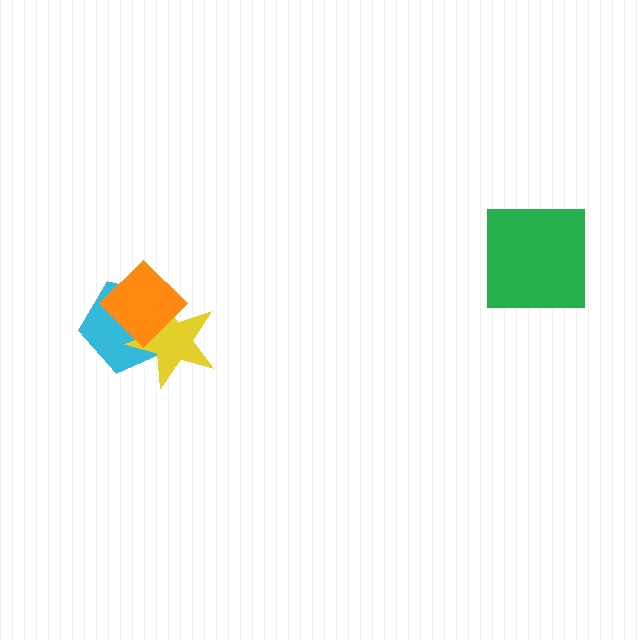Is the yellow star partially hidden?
Yes, it is partially covered by another shape.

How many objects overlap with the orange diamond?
2 objects overlap with the orange diamond.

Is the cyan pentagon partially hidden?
Yes, it is partially covered by another shape.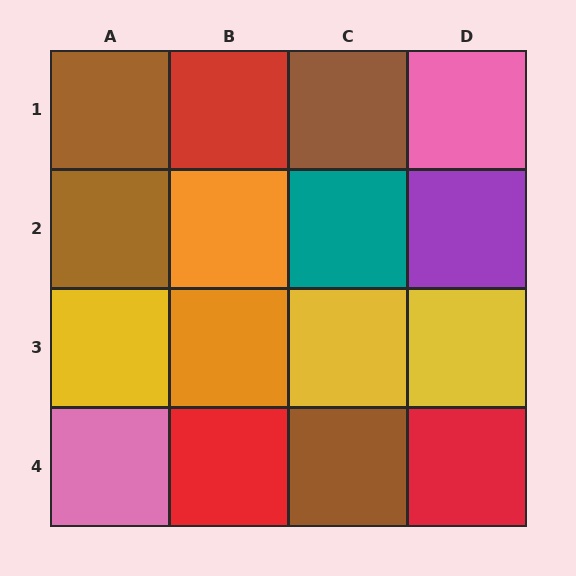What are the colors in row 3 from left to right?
Yellow, orange, yellow, yellow.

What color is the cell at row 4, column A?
Pink.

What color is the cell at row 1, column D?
Pink.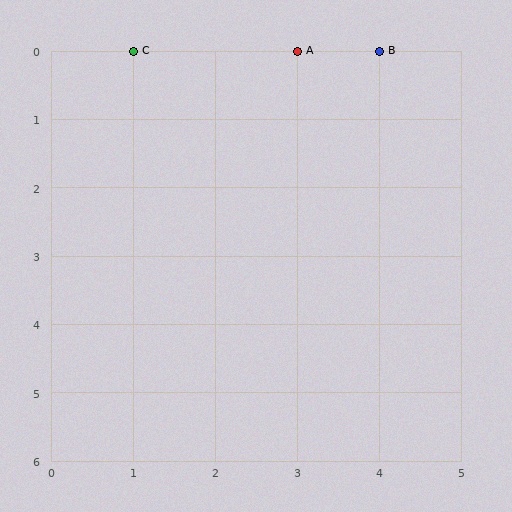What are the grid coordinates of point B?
Point B is at grid coordinates (4, 0).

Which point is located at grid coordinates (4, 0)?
Point B is at (4, 0).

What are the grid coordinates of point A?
Point A is at grid coordinates (3, 0).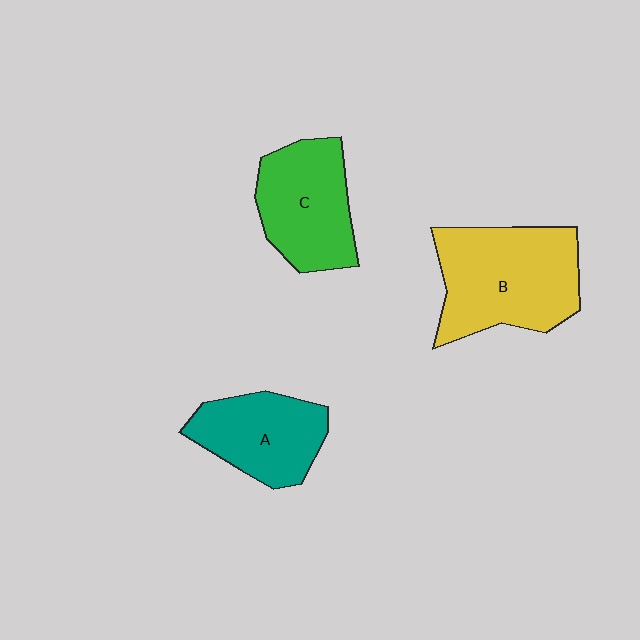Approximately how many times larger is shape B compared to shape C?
Approximately 1.3 times.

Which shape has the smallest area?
Shape A (teal).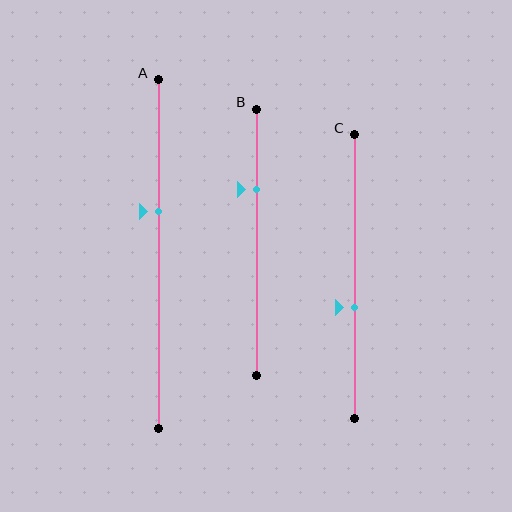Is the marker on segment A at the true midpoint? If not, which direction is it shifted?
No, the marker on segment A is shifted upward by about 12% of the segment length.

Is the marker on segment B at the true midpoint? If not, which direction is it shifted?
No, the marker on segment B is shifted upward by about 20% of the segment length.